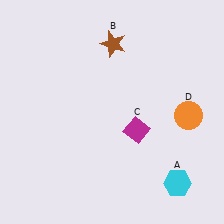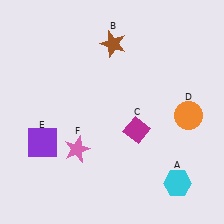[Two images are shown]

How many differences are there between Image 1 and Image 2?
There are 2 differences between the two images.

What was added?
A purple square (E), a pink star (F) were added in Image 2.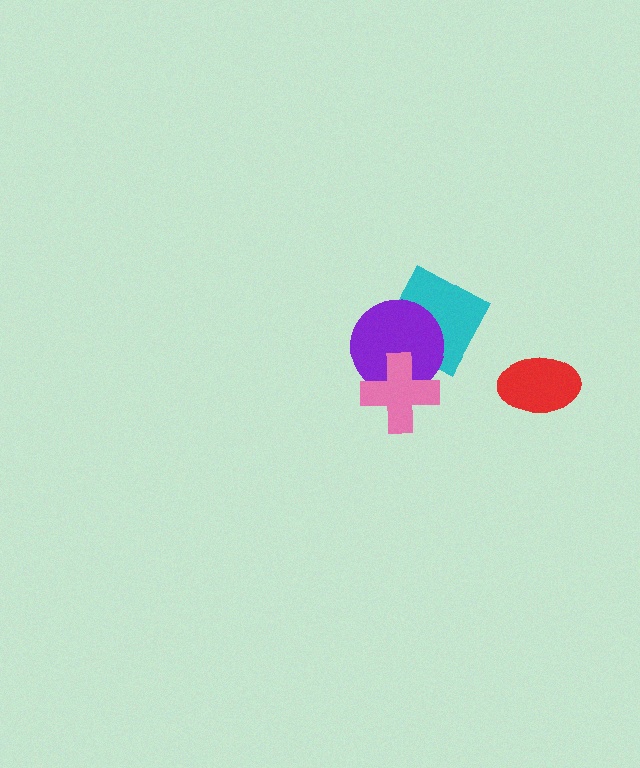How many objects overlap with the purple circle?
2 objects overlap with the purple circle.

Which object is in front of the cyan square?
The purple circle is in front of the cyan square.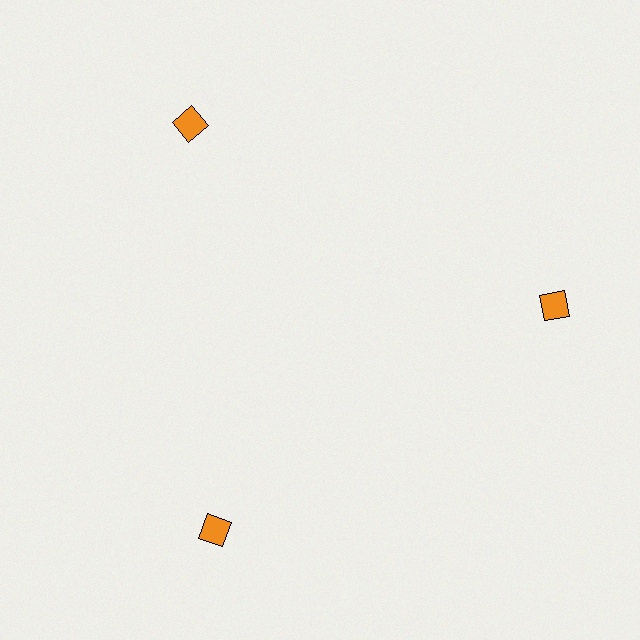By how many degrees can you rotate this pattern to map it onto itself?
The pattern maps onto itself every 120 degrees of rotation.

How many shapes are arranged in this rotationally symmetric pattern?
There are 3 shapes, arranged in 3 groups of 1.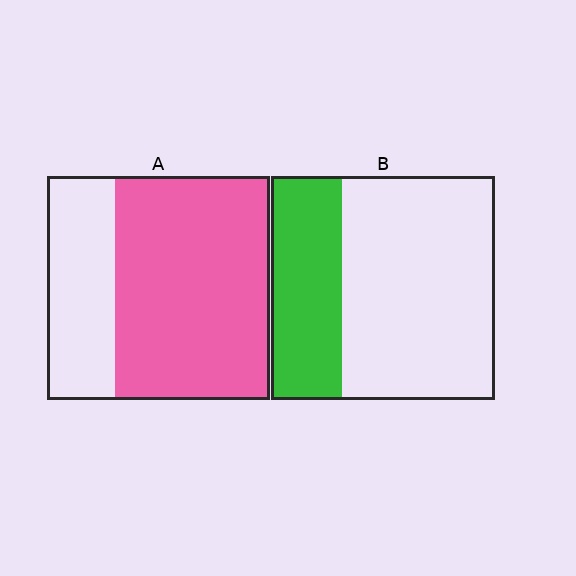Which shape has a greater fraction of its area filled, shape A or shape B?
Shape A.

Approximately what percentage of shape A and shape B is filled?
A is approximately 70% and B is approximately 30%.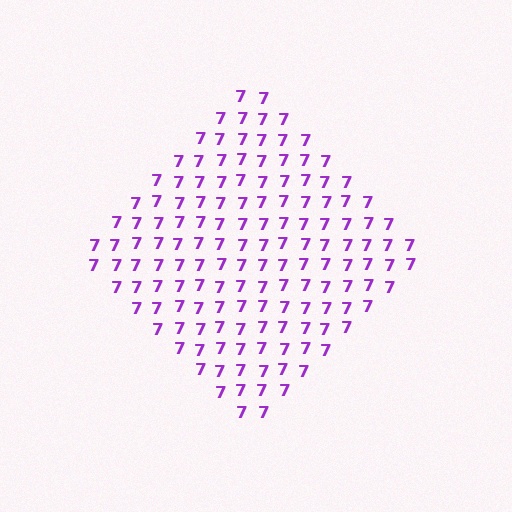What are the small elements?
The small elements are digit 7's.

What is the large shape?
The large shape is a diamond.